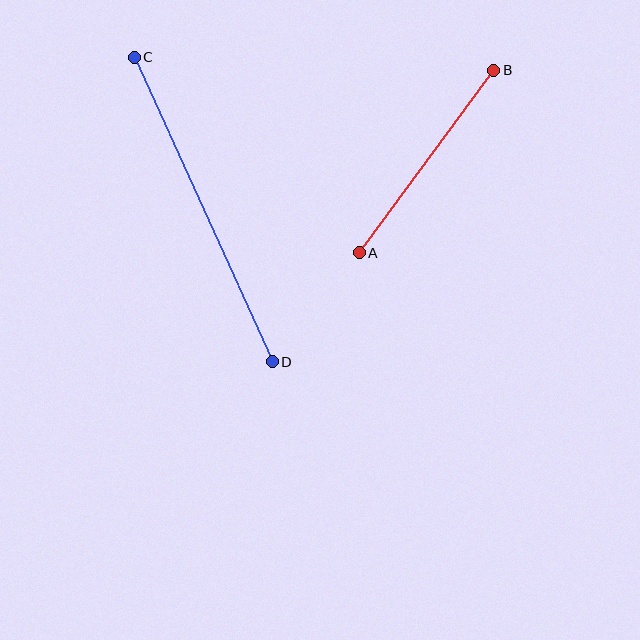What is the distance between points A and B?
The distance is approximately 227 pixels.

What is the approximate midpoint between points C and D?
The midpoint is at approximately (203, 210) pixels.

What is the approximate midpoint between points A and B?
The midpoint is at approximately (427, 161) pixels.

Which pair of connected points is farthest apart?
Points C and D are farthest apart.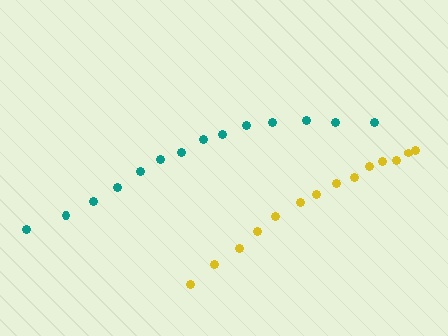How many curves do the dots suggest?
There are 2 distinct paths.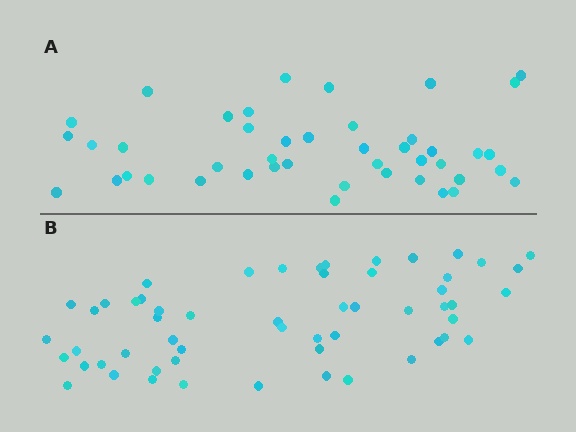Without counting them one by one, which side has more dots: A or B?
Region B (the bottom region) has more dots.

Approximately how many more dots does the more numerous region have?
Region B has roughly 12 or so more dots than region A.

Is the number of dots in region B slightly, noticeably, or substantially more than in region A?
Region B has noticeably more, but not dramatically so. The ratio is roughly 1.3 to 1.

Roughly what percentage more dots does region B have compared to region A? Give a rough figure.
About 25% more.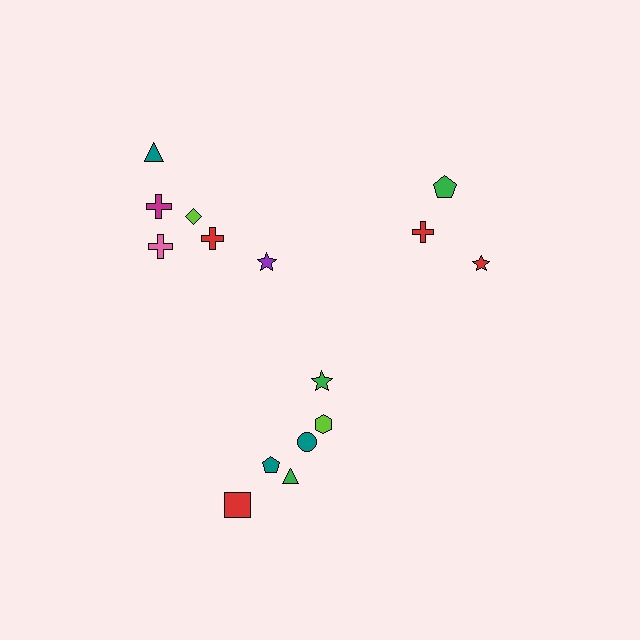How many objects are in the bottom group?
There are 6 objects.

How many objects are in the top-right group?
There are 3 objects.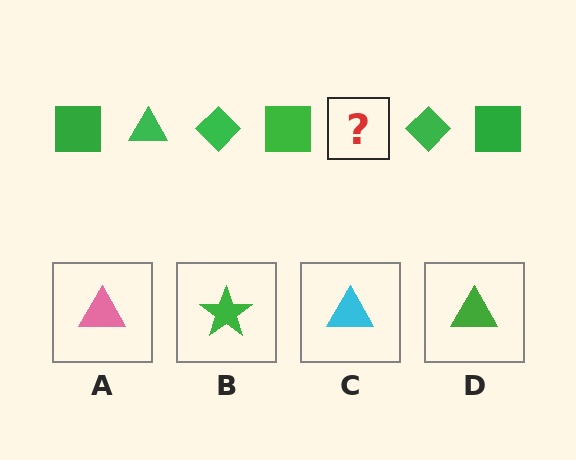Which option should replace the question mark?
Option D.